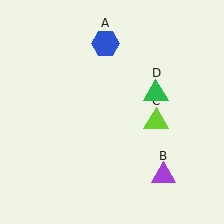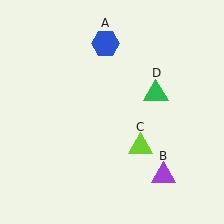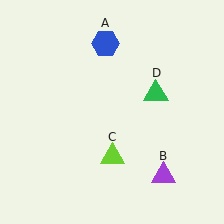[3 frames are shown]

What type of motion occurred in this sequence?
The lime triangle (object C) rotated clockwise around the center of the scene.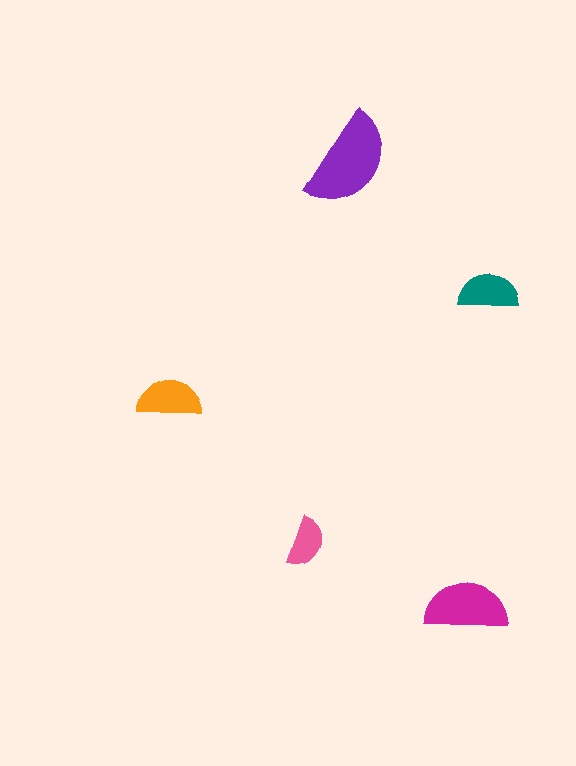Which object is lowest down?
The magenta semicircle is bottommost.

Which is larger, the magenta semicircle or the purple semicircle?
The purple one.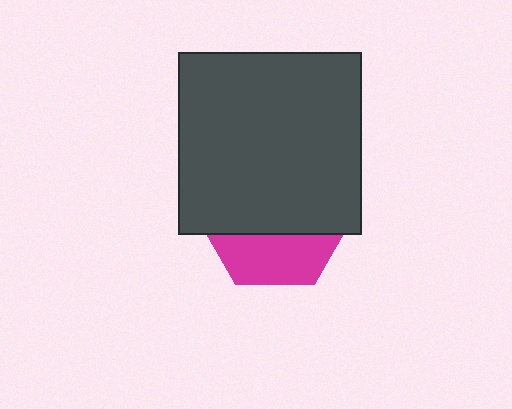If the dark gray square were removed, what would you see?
You would see the complete magenta hexagon.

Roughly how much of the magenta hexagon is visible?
A small part of it is visible (roughly 33%).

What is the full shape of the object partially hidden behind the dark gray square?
The partially hidden object is a magenta hexagon.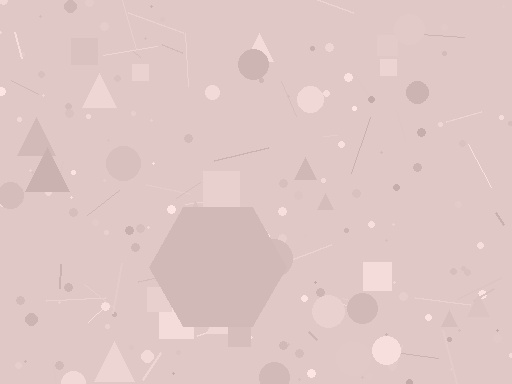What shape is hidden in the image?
A hexagon is hidden in the image.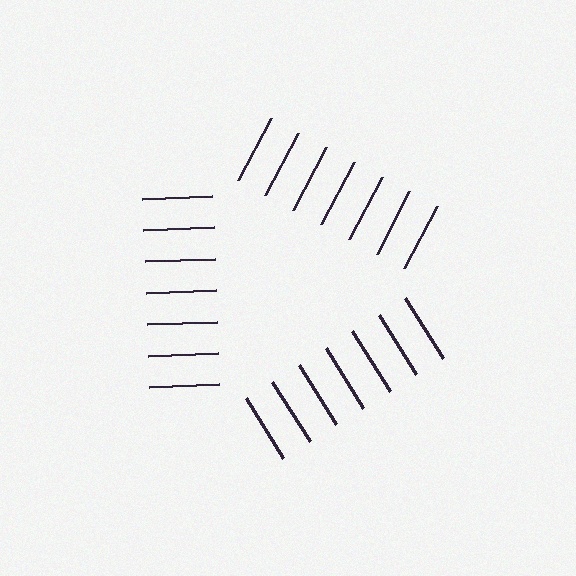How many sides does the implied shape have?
3 sides — the line-ends trace a triangle.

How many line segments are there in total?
21 — 7 along each of the 3 edges.